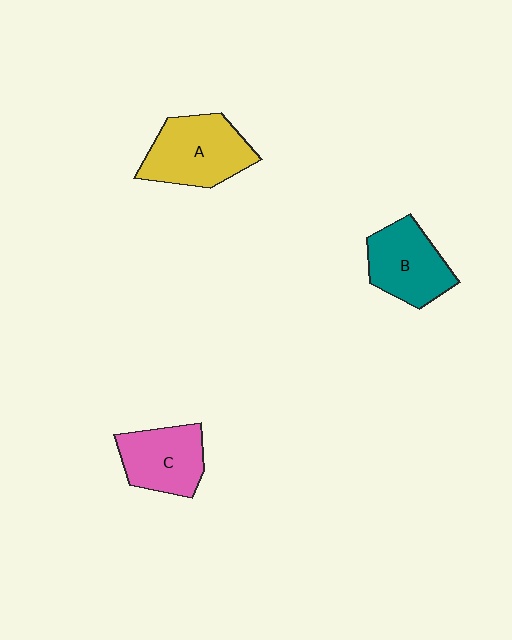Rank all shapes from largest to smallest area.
From largest to smallest: A (yellow), B (teal), C (pink).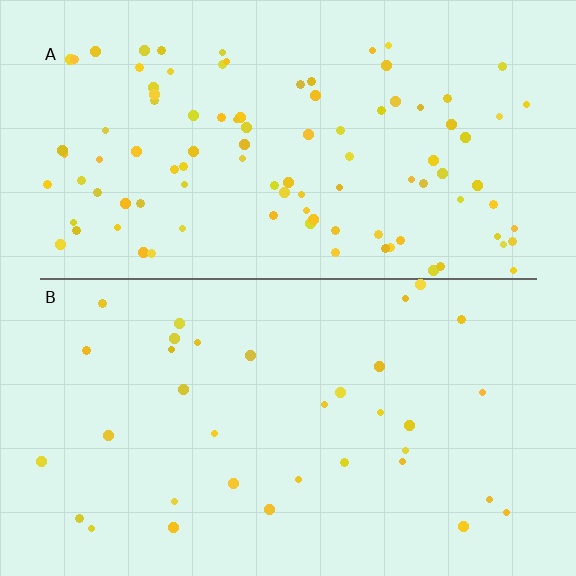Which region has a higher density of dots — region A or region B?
A (the top).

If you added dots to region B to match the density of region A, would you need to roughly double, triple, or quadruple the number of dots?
Approximately triple.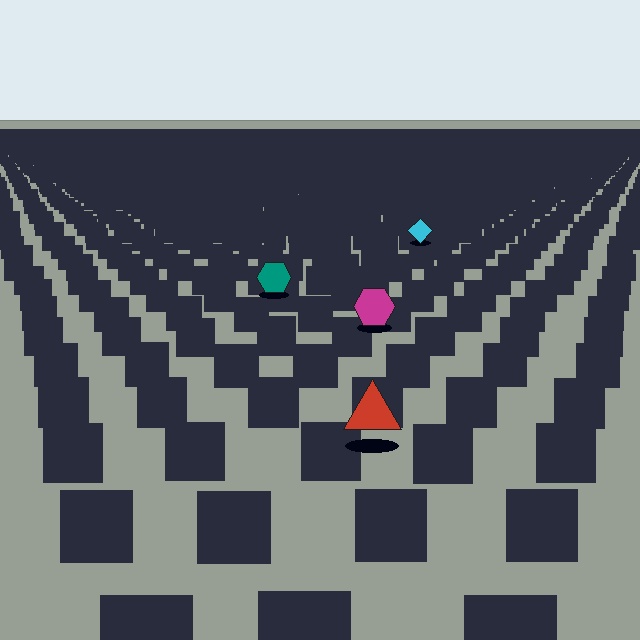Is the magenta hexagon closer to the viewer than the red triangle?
No. The red triangle is closer — you can tell from the texture gradient: the ground texture is coarser near it.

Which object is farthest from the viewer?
The cyan diamond is farthest from the viewer. It appears smaller and the ground texture around it is denser.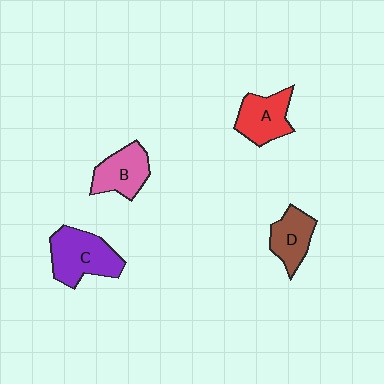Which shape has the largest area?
Shape C (purple).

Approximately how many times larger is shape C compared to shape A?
Approximately 1.3 times.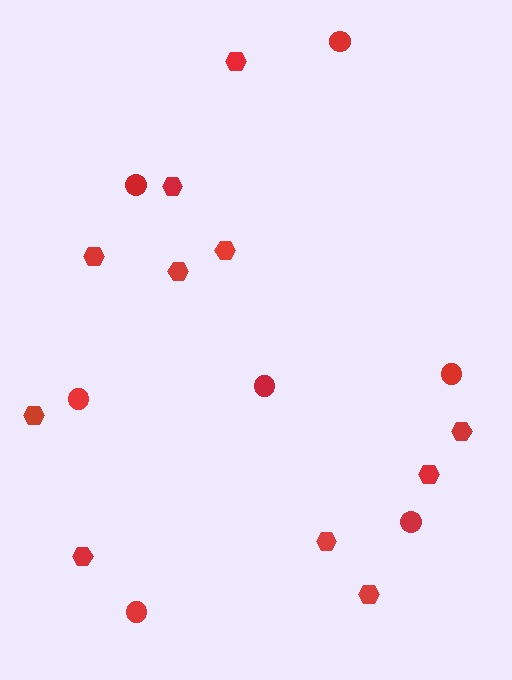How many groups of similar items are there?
There are 2 groups: one group of hexagons (11) and one group of circles (7).